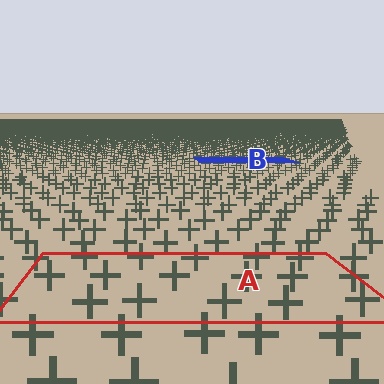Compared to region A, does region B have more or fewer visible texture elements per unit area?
Region B has more texture elements per unit area — they are packed more densely because it is farther away.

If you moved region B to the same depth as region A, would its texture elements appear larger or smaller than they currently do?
They would appear larger. At a closer depth, the same texture elements are projected at a bigger on-screen size.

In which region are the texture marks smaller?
The texture marks are smaller in region B, because it is farther away.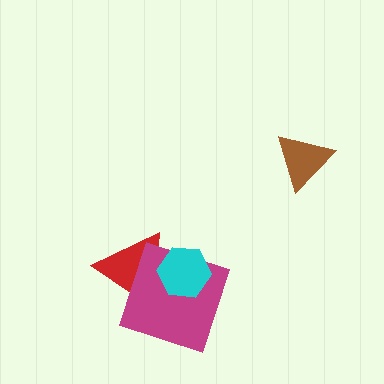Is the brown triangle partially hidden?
No, no other shape covers it.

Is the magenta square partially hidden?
Yes, it is partially covered by another shape.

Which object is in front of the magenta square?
The cyan hexagon is in front of the magenta square.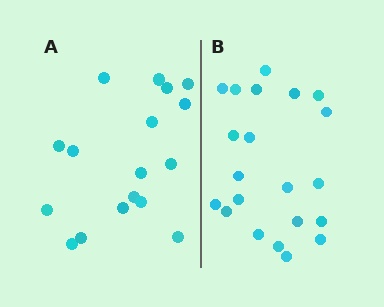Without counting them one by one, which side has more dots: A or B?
Region B (the right region) has more dots.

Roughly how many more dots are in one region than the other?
Region B has about 4 more dots than region A.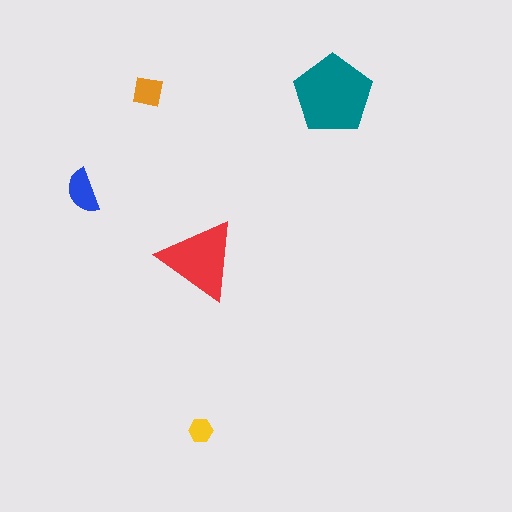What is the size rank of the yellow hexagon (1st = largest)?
5th.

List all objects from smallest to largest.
The yellow hexagon, the orange square, the blue semicircle, the red triangle, the teal pentagon.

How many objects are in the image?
There are 5 objects in the image.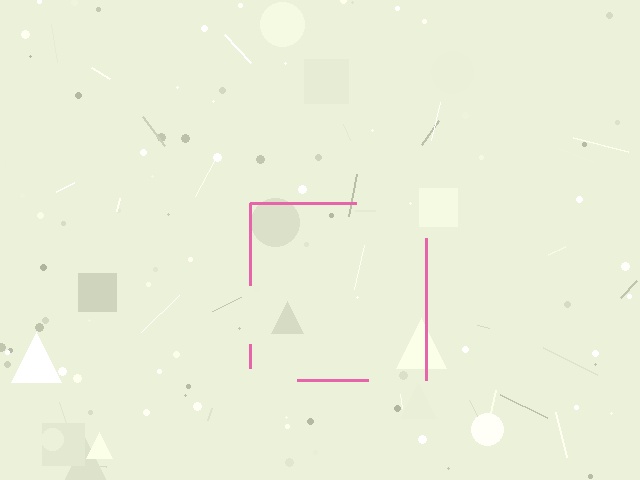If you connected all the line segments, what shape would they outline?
They would outline a square.